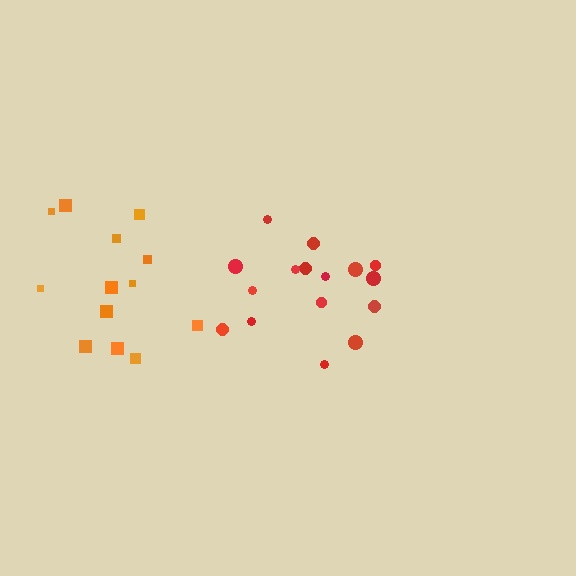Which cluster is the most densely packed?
Orange.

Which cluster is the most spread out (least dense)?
Red.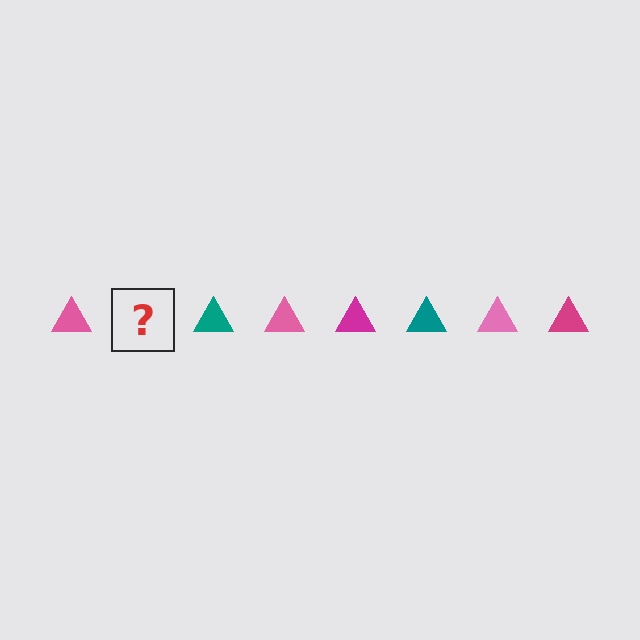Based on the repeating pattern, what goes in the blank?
The blank should be a magenta triangle.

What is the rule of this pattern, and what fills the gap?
The rule is that the pattern cycles through pink, magenta, teal triangles. The gap should be filled with a magenta triangle.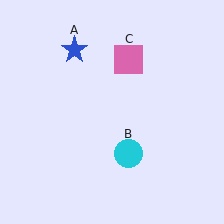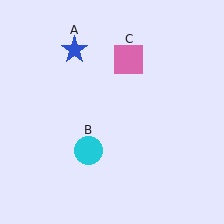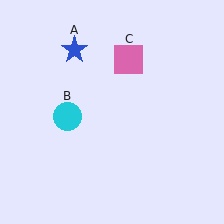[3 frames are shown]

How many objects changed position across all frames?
1 object changed position: cyan circle (object B).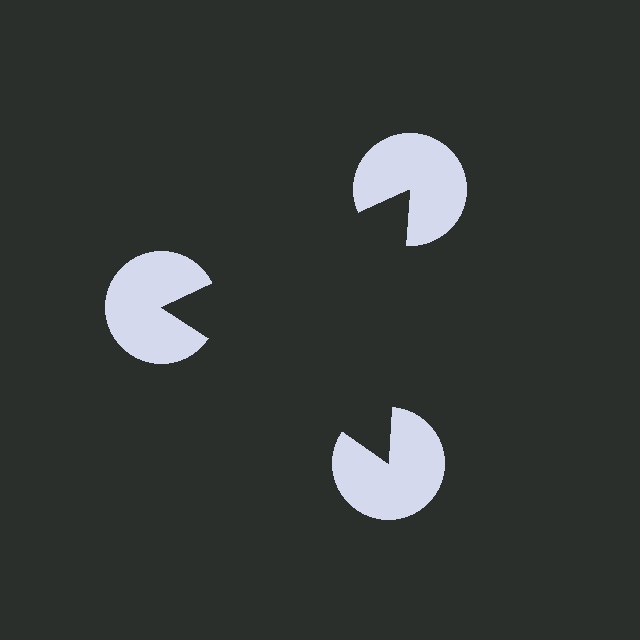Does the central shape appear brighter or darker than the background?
It typically appears slightly darker than the background, even though no actual brightness change is drawn.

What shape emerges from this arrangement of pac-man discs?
An illusory triangle — its edges are inferred from the aligned wedge cuts in the pac-man discs, not physically drawn.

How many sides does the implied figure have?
3 sides.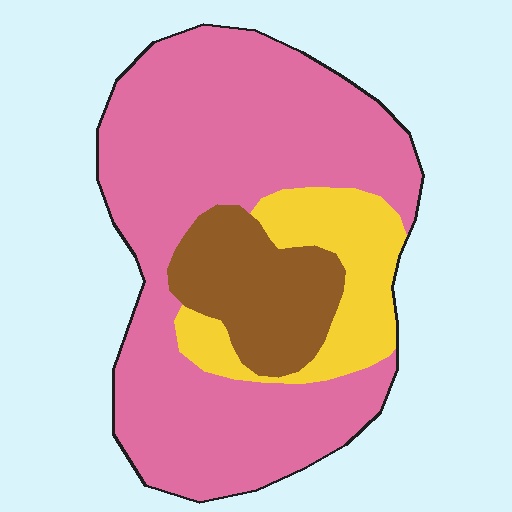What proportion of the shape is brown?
Brown covers about 15% of the shape.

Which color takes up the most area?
Pink, at roughly 65%.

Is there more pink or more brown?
Pink.